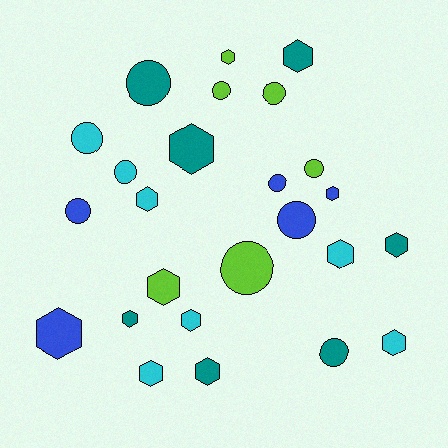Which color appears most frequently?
Teal, with 7 objects.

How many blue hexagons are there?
There are 2 blue hexagons.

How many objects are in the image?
There are 25 objects.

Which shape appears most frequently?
Hexagon, with 14 objects.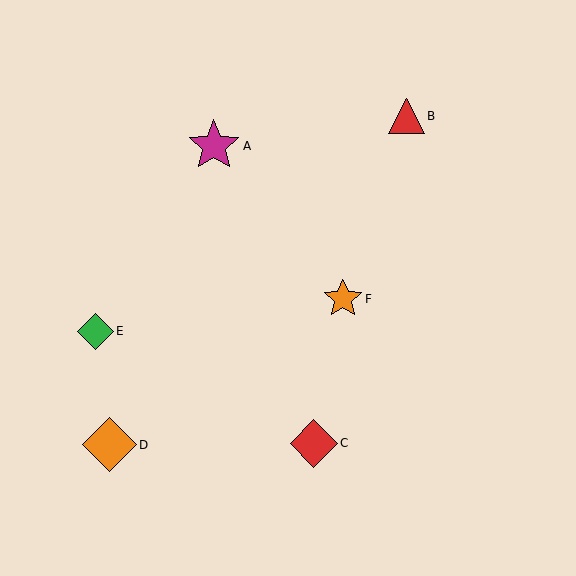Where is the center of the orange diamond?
The center of the orange diamond is at (109, 445).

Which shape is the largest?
The orange diamond (labeled D) is the largest.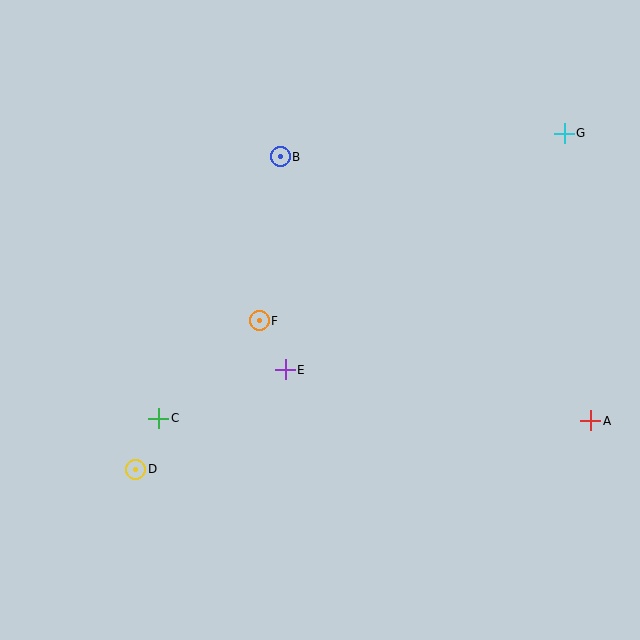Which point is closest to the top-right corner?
Point G is closest to the top-right corner.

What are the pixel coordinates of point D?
Point D is at (136, 469).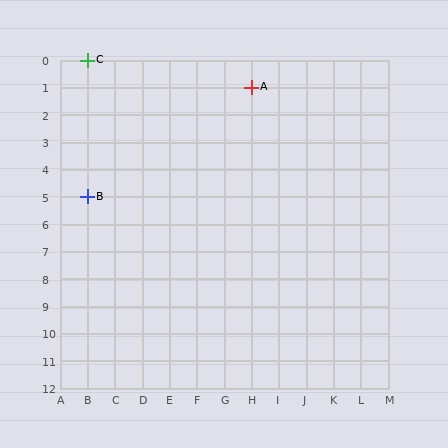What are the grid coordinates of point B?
Point B is at grid coordinates (B, 5).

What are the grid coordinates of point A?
Point A is at grid coordinates (H, 1).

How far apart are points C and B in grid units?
Points C and B are 5 rows apart.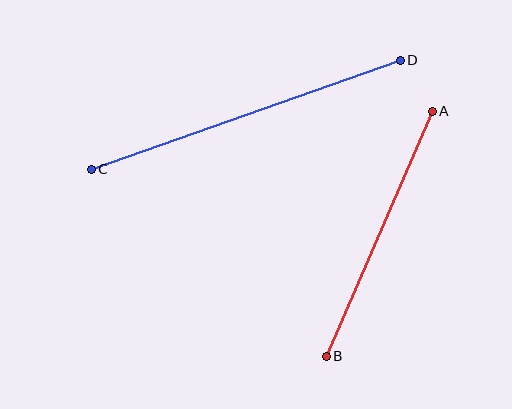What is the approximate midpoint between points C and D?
The midpoint is at approximately (246, 115) pixels.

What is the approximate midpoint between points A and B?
The midpoint is at approximately (379, 234) pixels.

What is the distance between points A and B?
The distance is approximately 267 pixels.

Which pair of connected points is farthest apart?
Points C and D are farthest apart.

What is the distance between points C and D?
The distance is approximately 327 pixels.